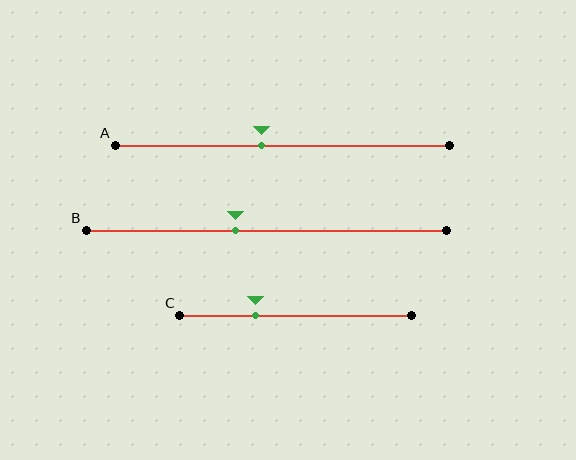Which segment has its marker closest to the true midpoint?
Segment A has its marker closest to the true midpoint.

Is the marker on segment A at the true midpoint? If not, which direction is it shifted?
No, the marker on segment A is shifted to the left by about 6% of the segment length.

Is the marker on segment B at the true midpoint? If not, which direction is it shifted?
No, the marker on segment B is shifted to the left by about 9% of the segment length.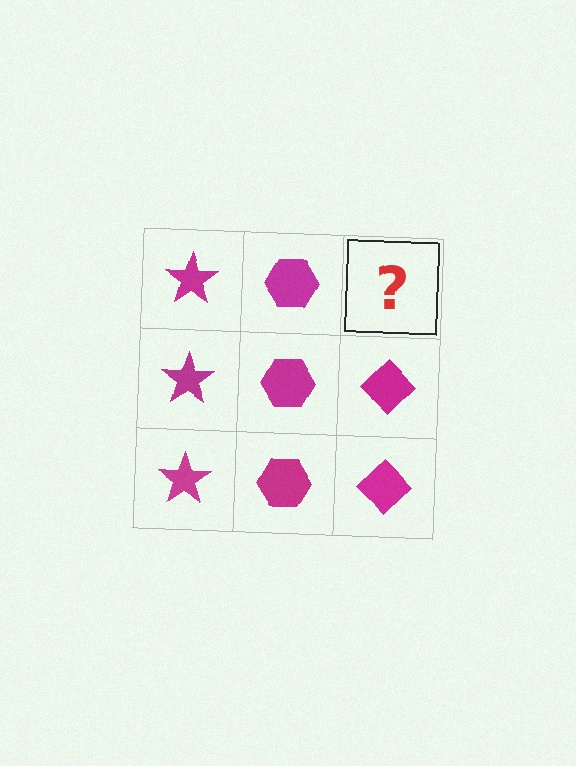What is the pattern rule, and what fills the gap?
The rule is that each column has a consistent shape. The gap should be filled with a magenta diamond.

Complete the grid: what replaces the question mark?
The question mark should be replaced with a magenta diamond.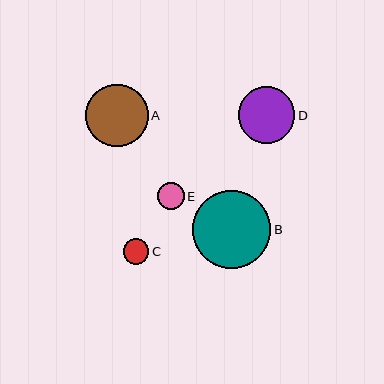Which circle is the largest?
Circle B is the largest with a size of approximately 78 pixels.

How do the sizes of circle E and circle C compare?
Circle E and circle C are approximately the same size.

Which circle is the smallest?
Circle C is the smallest with a size of approximately 26 pixels.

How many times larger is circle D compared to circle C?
Circle D is approximately 2.2 times the size of circle C.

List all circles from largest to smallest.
From largest to smallest: B, A, D, E, C.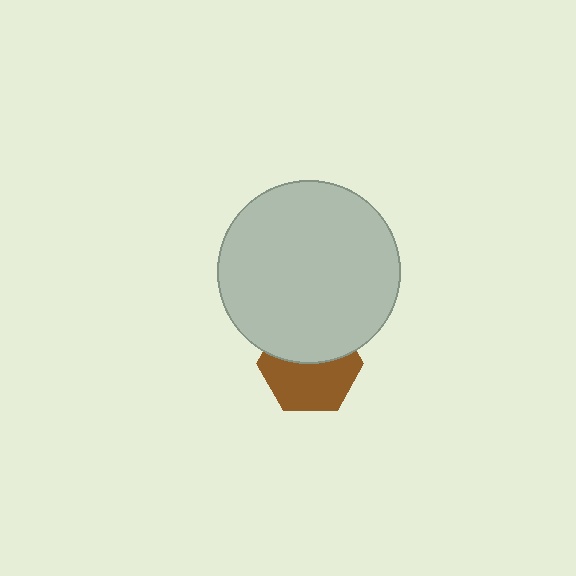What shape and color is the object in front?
The object in front is a light gray circle.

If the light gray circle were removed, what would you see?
You would see the complete brown hexagon.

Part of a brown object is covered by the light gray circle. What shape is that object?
It is a hexagon.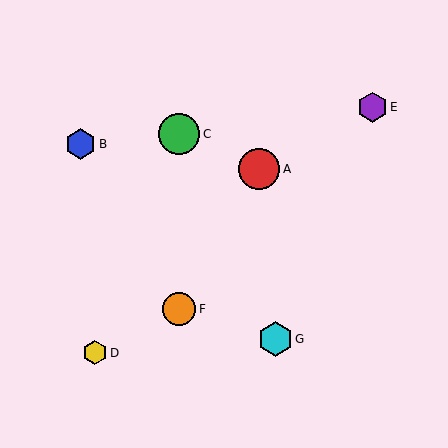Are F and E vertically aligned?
No, F is at x≈179 and E is at x≈372.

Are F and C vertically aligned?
Yes, both are at x≈179.